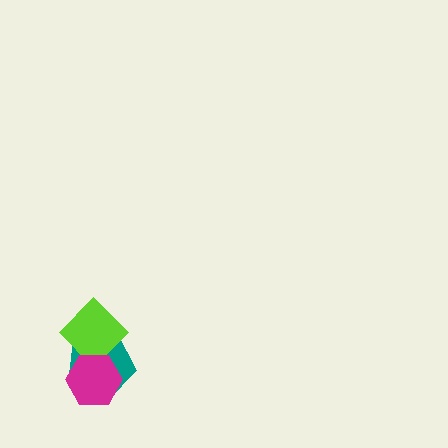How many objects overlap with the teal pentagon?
2 objects overlap with the teal pentagon.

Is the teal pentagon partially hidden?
Yes, it is partially covered by another shape.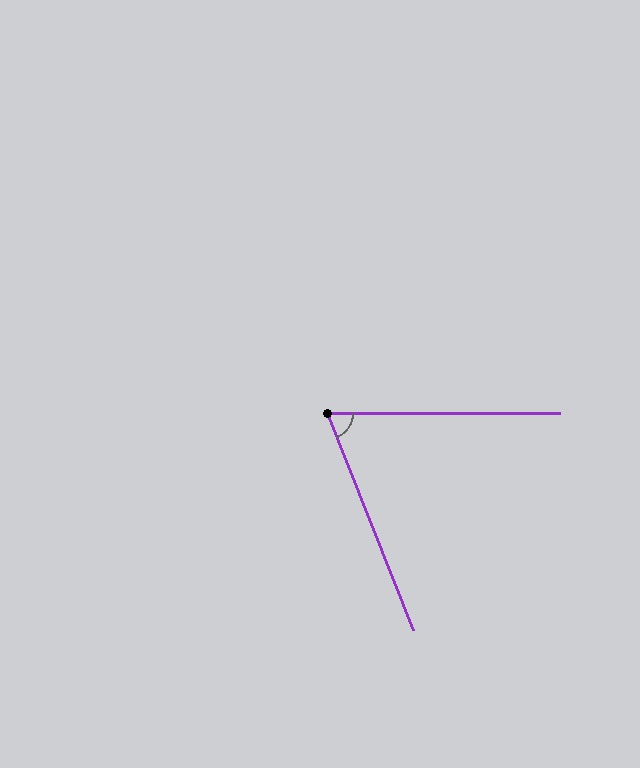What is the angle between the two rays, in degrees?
Approximately 68 degrees.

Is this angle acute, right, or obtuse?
It is acute.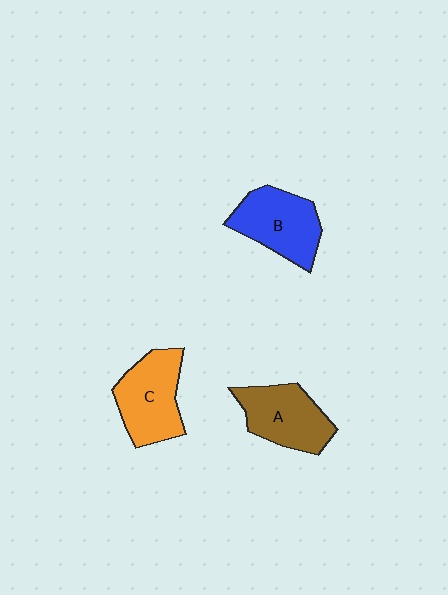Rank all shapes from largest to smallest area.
From largest to smallest: C (orange), B (blue), A (brown).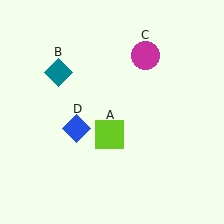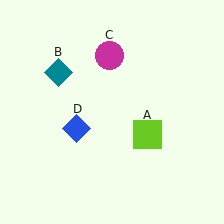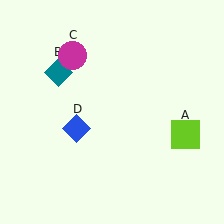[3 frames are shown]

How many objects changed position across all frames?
2 objects changed position: lime square (object A), magenta circle (object C).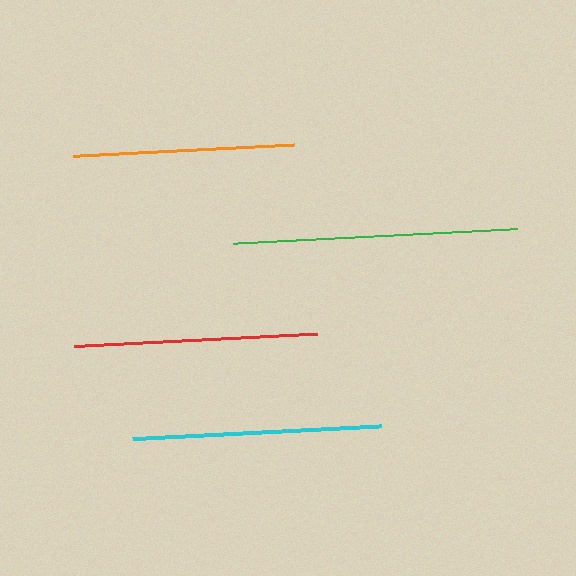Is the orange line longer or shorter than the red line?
The red line is longer than the orange line.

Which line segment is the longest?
The green line is the longest at approximately 285 pixels.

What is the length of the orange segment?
The orange segment is approximately 220 pixels long.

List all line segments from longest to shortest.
From longest to shortest: green, cyan, red, orange.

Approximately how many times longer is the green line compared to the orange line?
The green line is approximately 1.3 times the length of the orange line.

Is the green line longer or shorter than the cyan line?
The green line is longer than the cyan line.